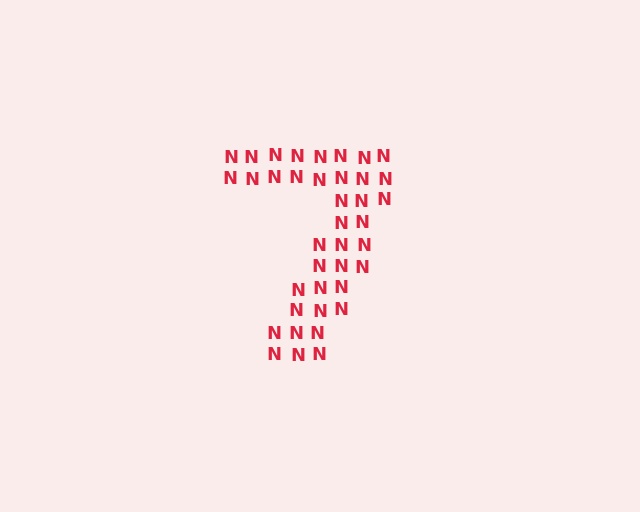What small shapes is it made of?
It is made of small letter N's.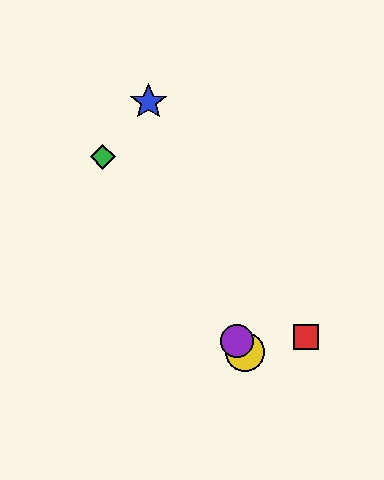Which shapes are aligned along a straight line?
The green diamond, the yellow circle, the purple circle are aligned along a straight line.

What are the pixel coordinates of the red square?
The red square is at (306, 337).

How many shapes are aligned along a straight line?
3 shapes (the green diamond, the yellow circle, the purple circle) are aligned along a straight line.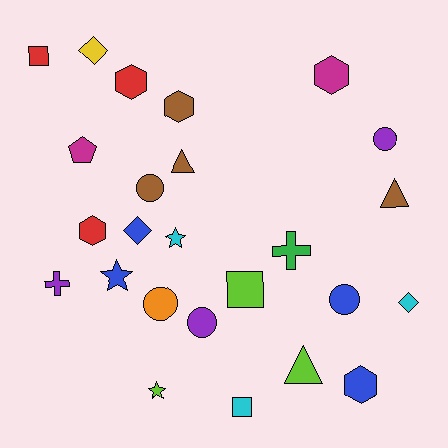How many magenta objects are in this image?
There are 2 magenta objects.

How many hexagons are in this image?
There are 5 hexagons.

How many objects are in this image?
There are 25 objects.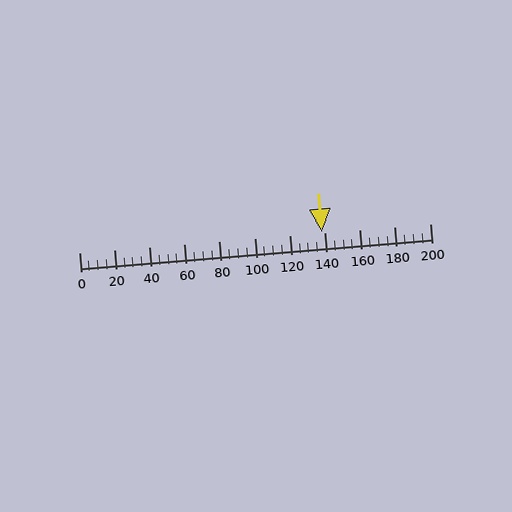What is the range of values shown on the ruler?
The ruler shows values from 0 to 200.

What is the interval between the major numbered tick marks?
The major tick marks are spaced 20 units apart.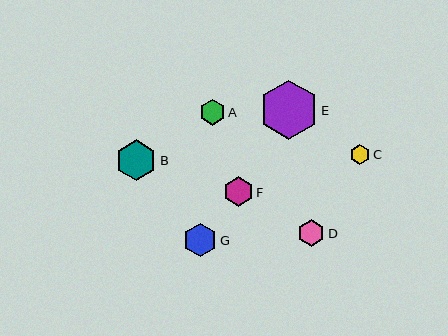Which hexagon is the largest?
Hexagon E is the largest with a size of approximately 59 pixels.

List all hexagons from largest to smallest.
From largest to smallest: E, B, G, F, D, A, C.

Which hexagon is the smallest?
Hexagon C is the smallest with a size of approximately 20 pixels.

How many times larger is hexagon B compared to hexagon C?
Hexagon B is approximately 2.0 times the size of hexagon C.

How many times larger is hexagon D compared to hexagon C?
Hexagon D is approximately 1.3 times the size of hexagon C.